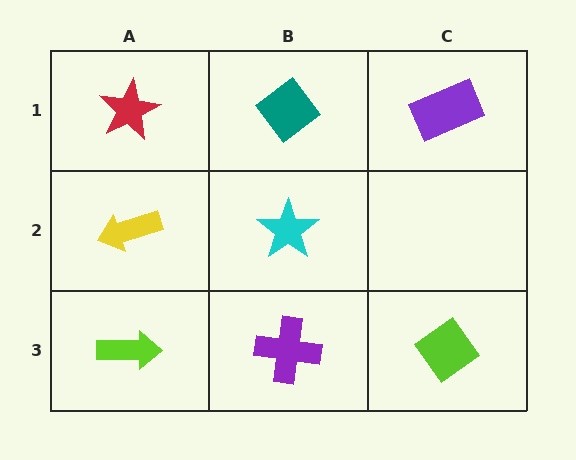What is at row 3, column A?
A lime arrow.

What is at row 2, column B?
A cyan star.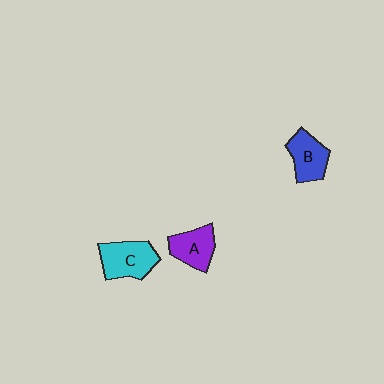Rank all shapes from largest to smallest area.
From largest to smallest: C (cyan), B (blue), A (purple).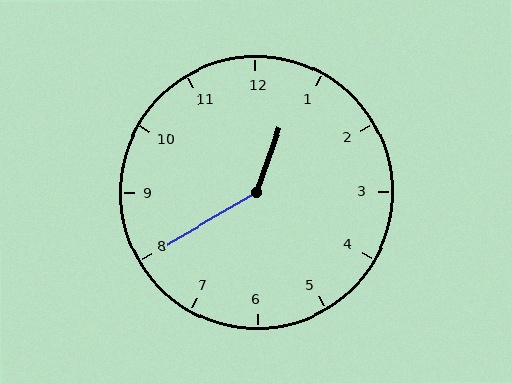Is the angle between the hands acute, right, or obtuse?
It is obtuse.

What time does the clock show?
12:40.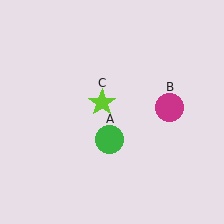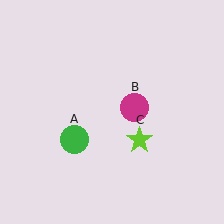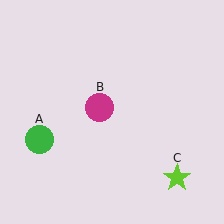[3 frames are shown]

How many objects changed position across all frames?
3 objects changed position: green circle (object A), magenta circle (object B), lime star (object C).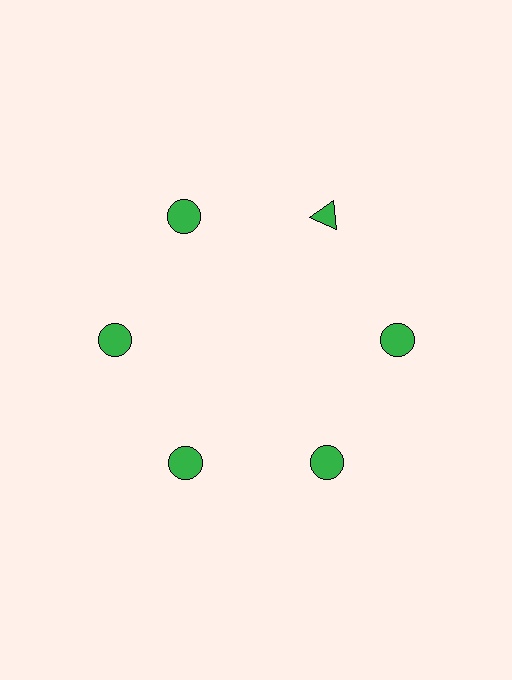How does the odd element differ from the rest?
It has a different shape: triangle instead of circle.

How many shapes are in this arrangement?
There are 6 shapes arranged in a ring pattern.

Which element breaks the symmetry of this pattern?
The green triangle at roughly the 1 o'clock position breaks the symmetry. All other shapes are green circles.